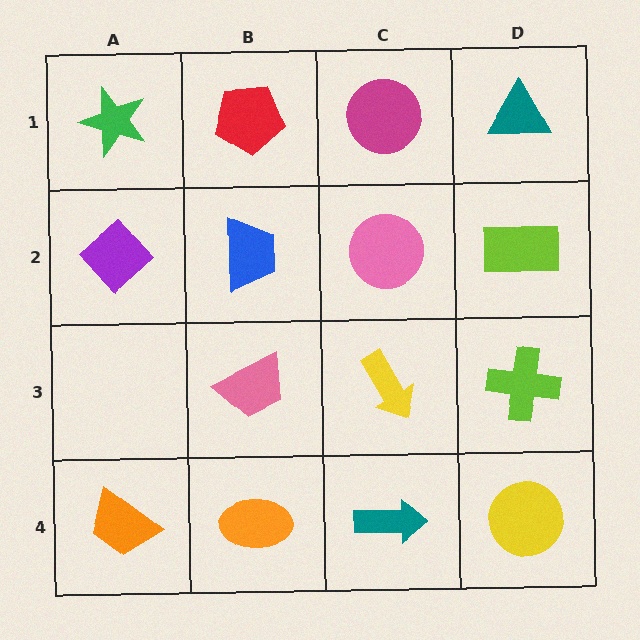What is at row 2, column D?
A lime rectangle.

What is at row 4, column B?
An orange ellipse.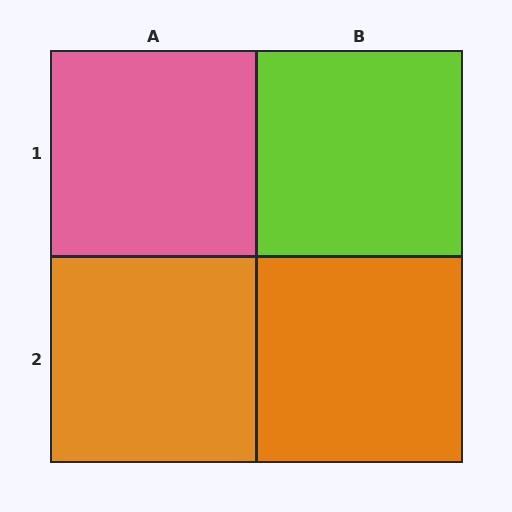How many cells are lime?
1 cell is lime.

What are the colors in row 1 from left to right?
Pink, lime.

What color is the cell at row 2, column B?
Orange.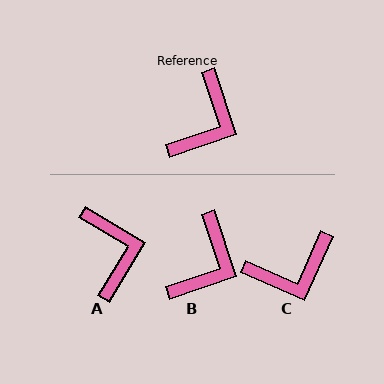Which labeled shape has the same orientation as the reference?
B.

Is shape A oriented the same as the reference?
No, it is off by about 40 degrees.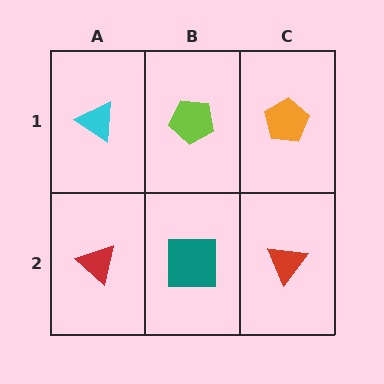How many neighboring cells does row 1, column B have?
3.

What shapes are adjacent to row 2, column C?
An orange pentagon (row 1, column C), a teal square (row 2, column B).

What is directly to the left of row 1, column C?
A lime pentagon.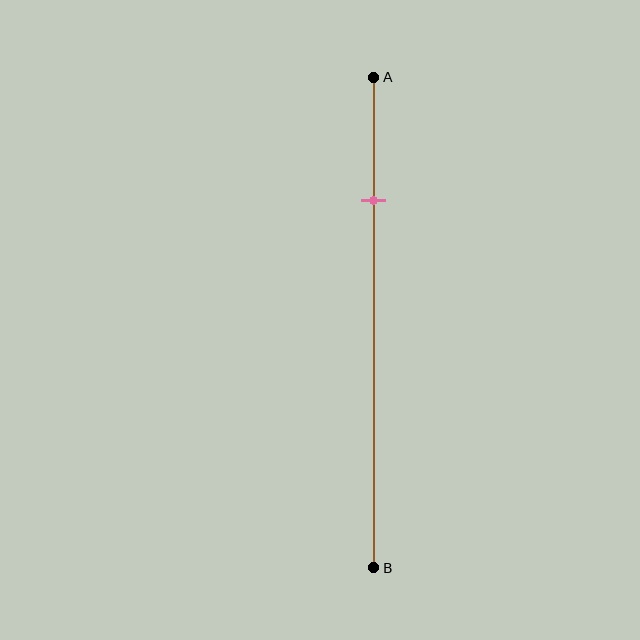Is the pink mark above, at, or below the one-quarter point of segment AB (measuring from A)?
The pink mark is approximately at the one-quarter point of segment AB.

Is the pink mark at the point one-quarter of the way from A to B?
Yes, the mark is approximately at the one-quarter point.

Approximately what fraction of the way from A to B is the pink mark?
The pink mark is approximately 25% of the way from A to B.